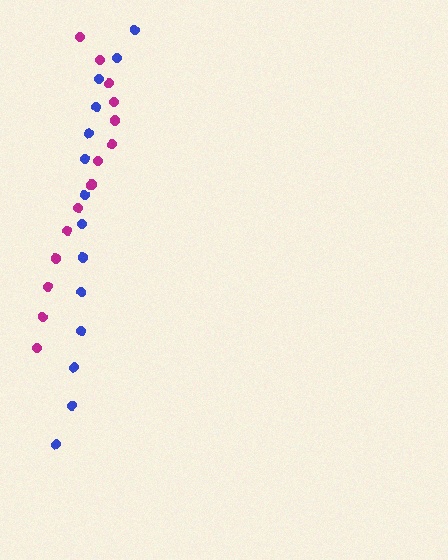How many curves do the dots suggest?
There are 2 distinct paths.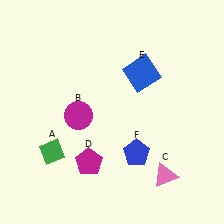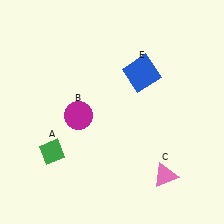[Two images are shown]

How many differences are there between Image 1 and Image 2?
There are 2 differences between the two images.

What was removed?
The magenta pentagon (D), the blue pentagon (F) were removed in Image 2.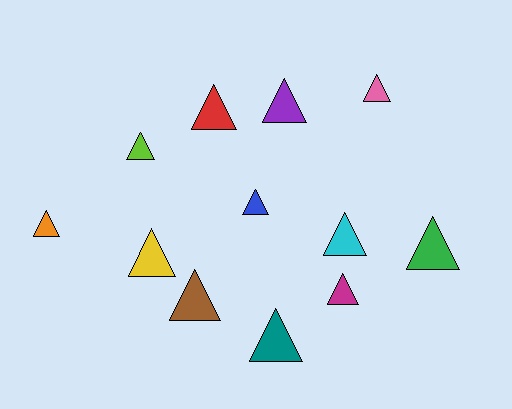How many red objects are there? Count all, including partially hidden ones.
There is 1 red object.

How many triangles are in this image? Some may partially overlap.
There are 12 triangles.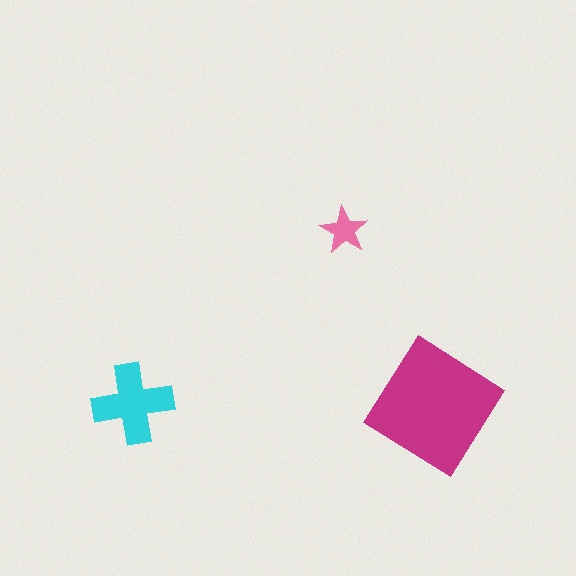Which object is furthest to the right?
The magenta diamond is rightmost.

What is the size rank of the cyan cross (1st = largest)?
2nd.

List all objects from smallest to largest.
The pink star, the cyan cross, the magenta diamond.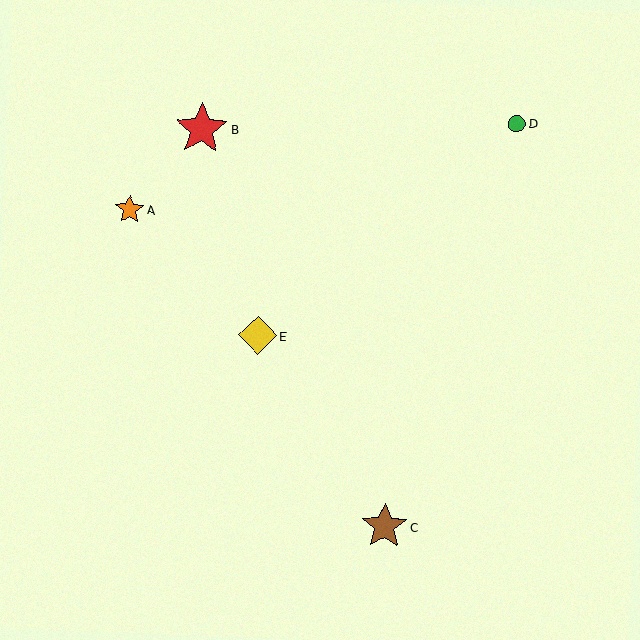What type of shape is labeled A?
Shape A is an orange star.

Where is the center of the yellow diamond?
The center of the yellow diamond is at (257, 335).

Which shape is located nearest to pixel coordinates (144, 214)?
The orange star (labeled A) at (130, 210) is nearest to that location.